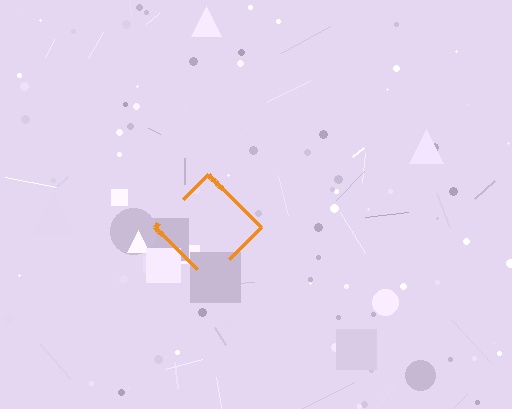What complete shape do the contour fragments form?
The contour fragments form a diamond.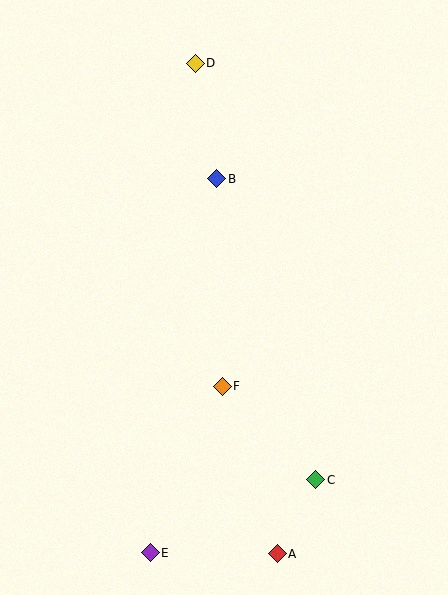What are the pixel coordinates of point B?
Point B is at (217, 179).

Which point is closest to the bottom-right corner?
Point C is closest to the bottom-right corner.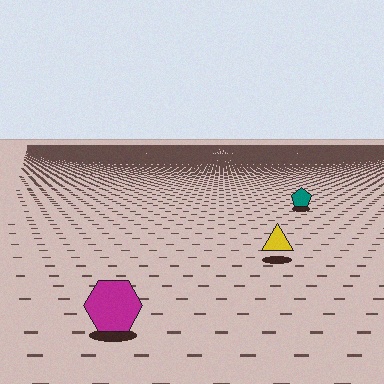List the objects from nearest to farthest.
From nearest to farthest: the magenta hexagon, the yellow triangle, the teal pentagon.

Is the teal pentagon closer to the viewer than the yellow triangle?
No. The yellow triangle is closer — you can tell from the texture gradient: the ground texture is coarser near it.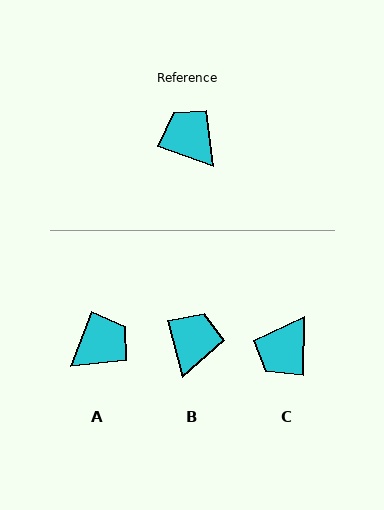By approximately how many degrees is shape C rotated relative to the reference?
Approximately 108 degrees counter-clockwise.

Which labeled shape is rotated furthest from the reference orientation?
C, about 108 degrees away.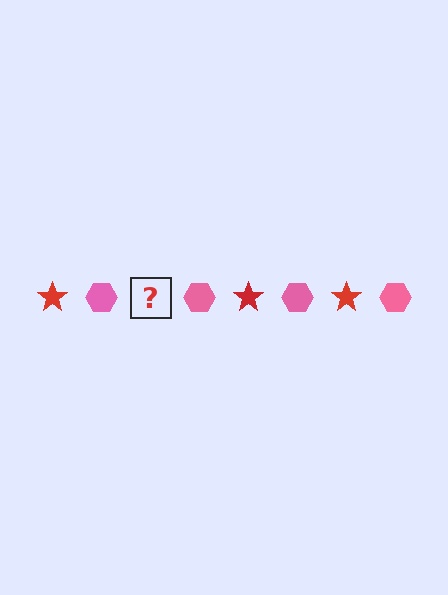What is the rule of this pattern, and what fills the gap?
The rule is that the pattern alternates between red star and pink hexagon. The gap should be filled with a red star.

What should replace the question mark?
The question mark should be replaced with a red star.